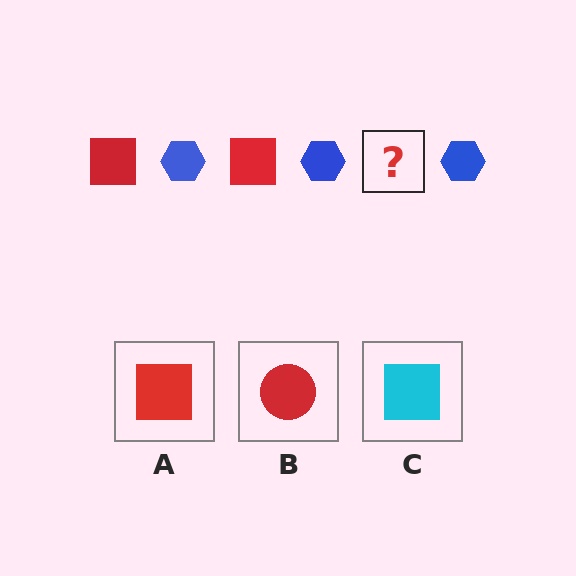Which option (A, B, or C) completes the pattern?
A.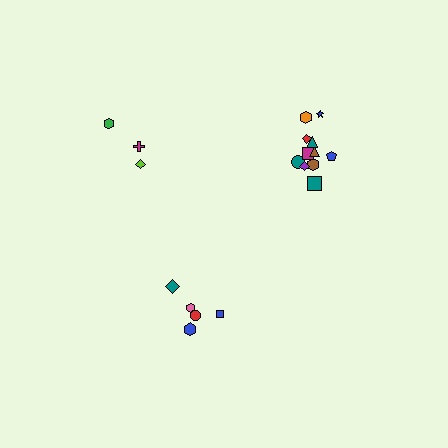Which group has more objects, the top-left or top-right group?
The top-right group.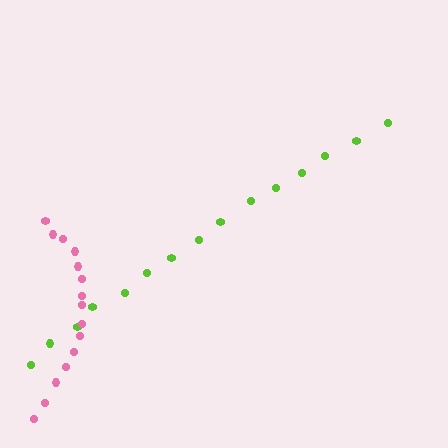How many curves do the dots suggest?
There are 2 distinct paths.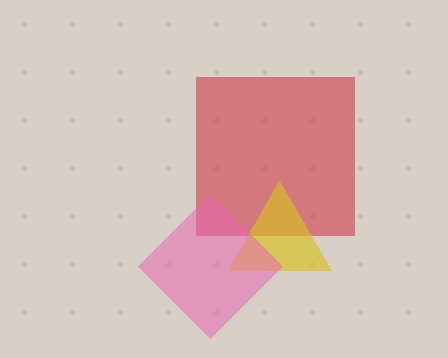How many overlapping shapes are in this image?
There are 3 overlapping shapes in the image.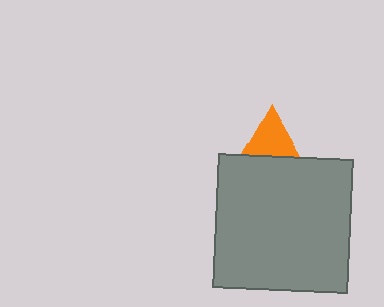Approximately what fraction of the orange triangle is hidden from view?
Roughly 66% of the orange triangle is hidden behind the gray square.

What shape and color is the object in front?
The object in front is a gray square.